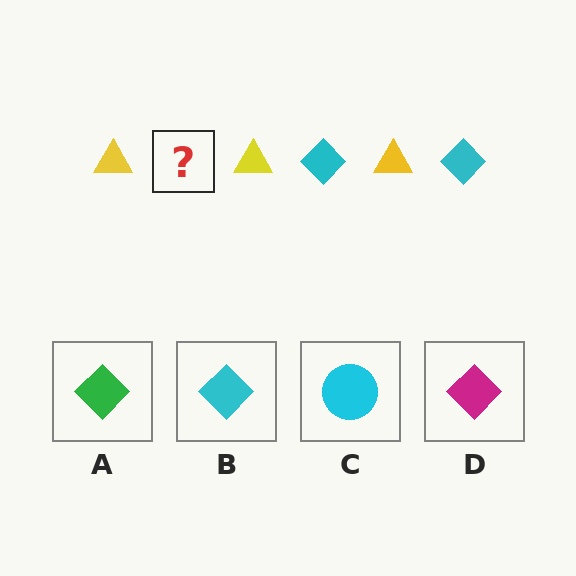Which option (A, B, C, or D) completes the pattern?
B.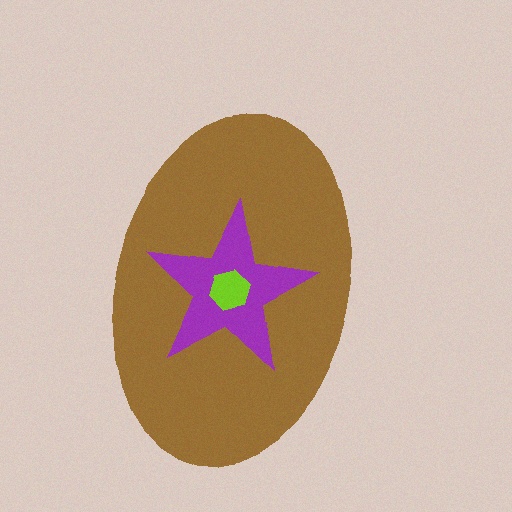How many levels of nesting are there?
3.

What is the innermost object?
The lime hexagon.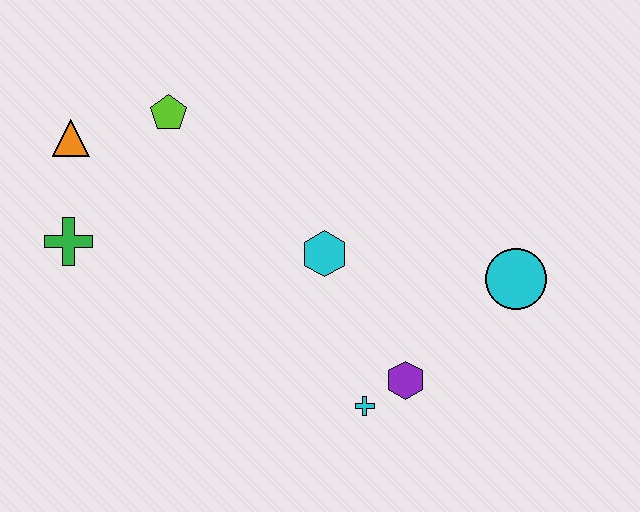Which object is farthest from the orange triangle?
The cyan circle is farthest from the orange triangle.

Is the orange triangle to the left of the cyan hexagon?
Yes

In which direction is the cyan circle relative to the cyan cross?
The cyan circle is to the right of the cyan cross.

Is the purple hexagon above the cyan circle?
No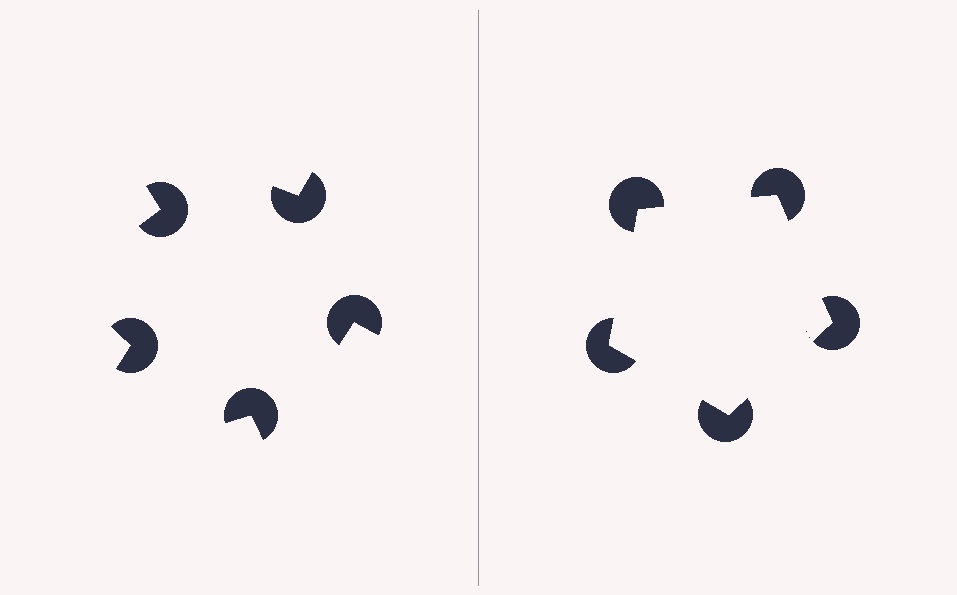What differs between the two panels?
The pac-man discs are positioned identically on both sides; only the wedge orientations differ. On the right they align to a pentagon; on the left they are misaligned.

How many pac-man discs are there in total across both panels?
10 — 5 on each side.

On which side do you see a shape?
An illusory pentagon appears on the right side. On the left side the wedge cuts are rotated, so no coherent shape forms.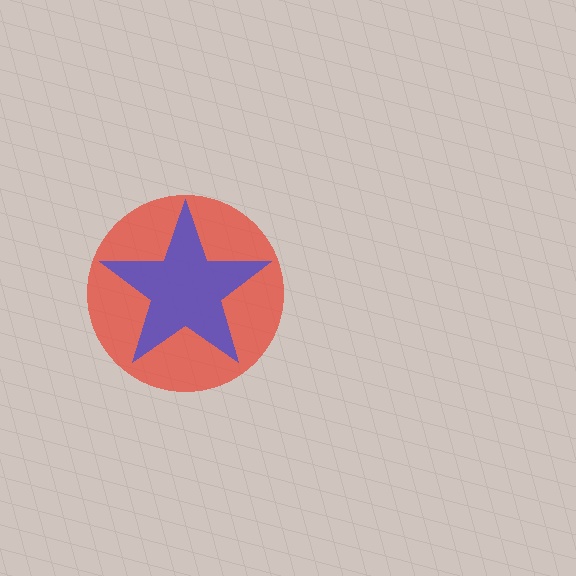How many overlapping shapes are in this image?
There are 2 overlapping shapes in the image.